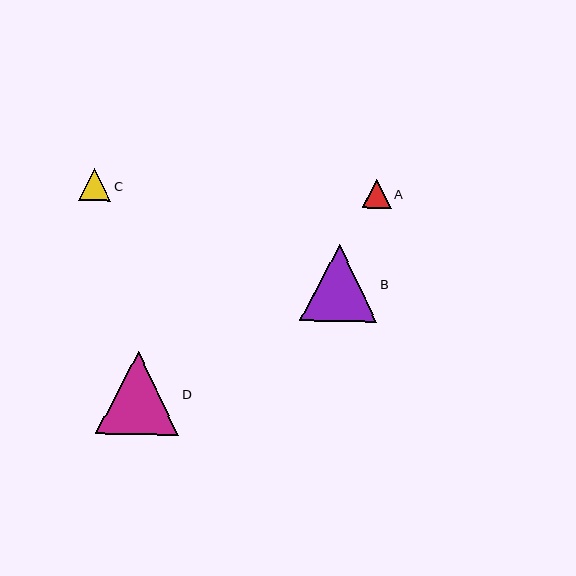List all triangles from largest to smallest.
From largest to smallest: D, B, C, A.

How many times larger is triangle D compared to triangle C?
Triangle D is approximately 2.6 times the size of triangle C.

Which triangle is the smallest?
Triangle A is the smallest with a size of approximately 29 pixels.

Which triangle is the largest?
Triangle D is the largest with a size of approximately 83 pixels.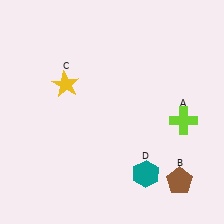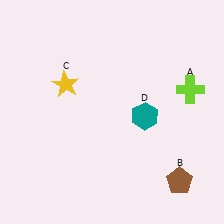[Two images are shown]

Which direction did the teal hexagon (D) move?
The teal hexagon (D) moved up.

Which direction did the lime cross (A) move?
The lime cross (A) moved up.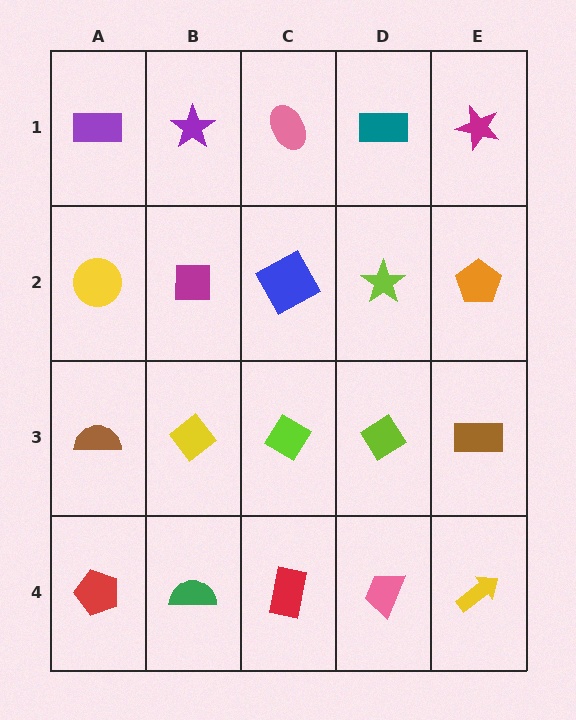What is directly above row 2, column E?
A magenta star.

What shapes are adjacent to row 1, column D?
A lime star (row 2, column D), a pink ellipse (row 1, column C), a magenta star (row 1, column E).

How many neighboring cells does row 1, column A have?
2.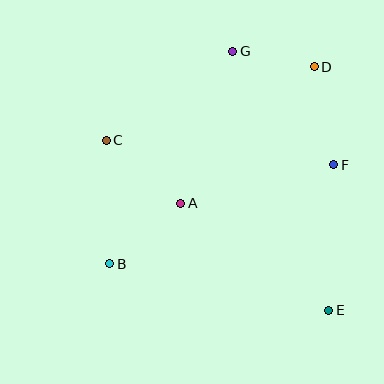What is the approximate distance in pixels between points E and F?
The distance between E and F is approximately 145 pixels.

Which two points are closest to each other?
Points D and G are closest to each other.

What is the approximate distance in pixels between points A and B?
The distance between A and B is approximately 93 pixels.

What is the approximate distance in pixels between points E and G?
The distance between E and G is approximately 276 pixels.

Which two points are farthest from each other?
Points B and D are farthest from each other.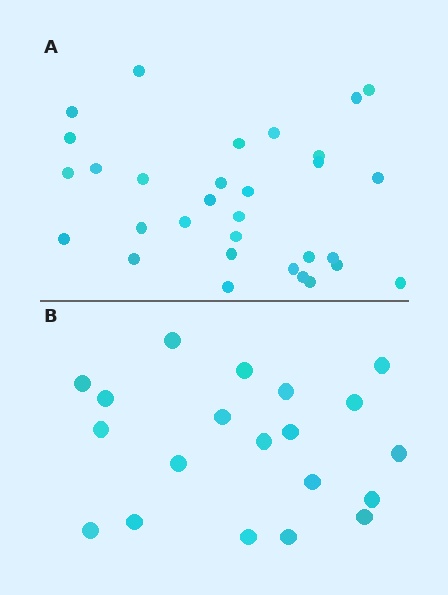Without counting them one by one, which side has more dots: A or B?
Region A (the top region) has more dots.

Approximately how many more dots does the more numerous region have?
Region A has roughly 12 or so more dots than region B.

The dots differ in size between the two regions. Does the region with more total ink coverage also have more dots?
No. Region B has more total ink coverage because its dots are larger, but region A actually contains more individual dots. Total area can be misleading — the number of items is what matters here.